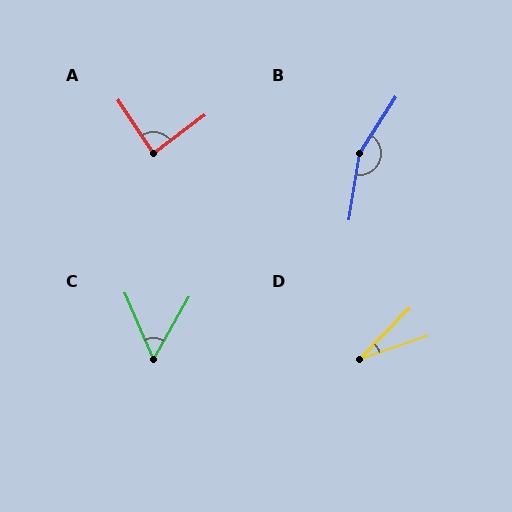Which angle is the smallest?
D, at approximately 26 degrees.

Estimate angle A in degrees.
Approximately 87 degrees.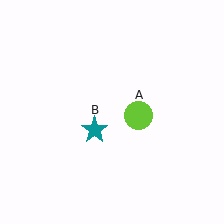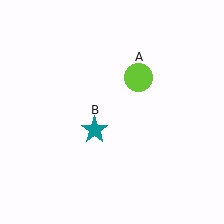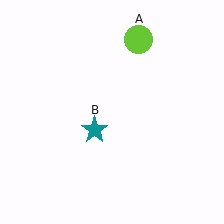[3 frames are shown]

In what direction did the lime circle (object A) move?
The lime circle (object A) moved up.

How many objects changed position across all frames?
1 object changed position: lime circle (object A).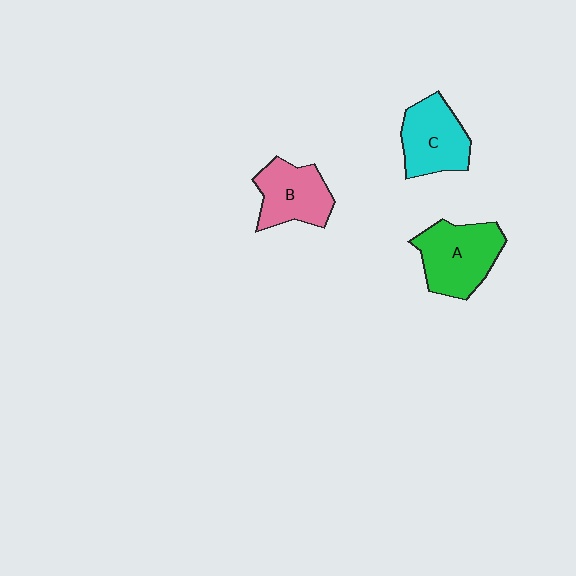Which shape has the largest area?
Shape A (green).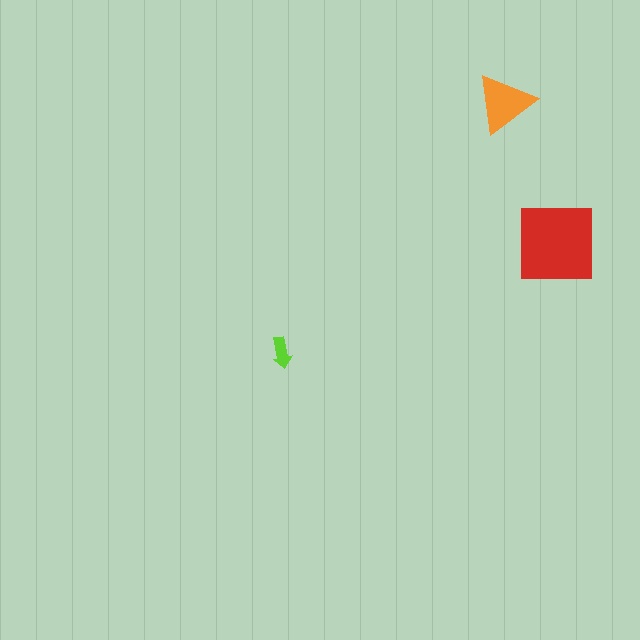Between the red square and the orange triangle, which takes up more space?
The red square.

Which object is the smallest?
The lime arrow.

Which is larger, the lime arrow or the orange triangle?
The orange triangle.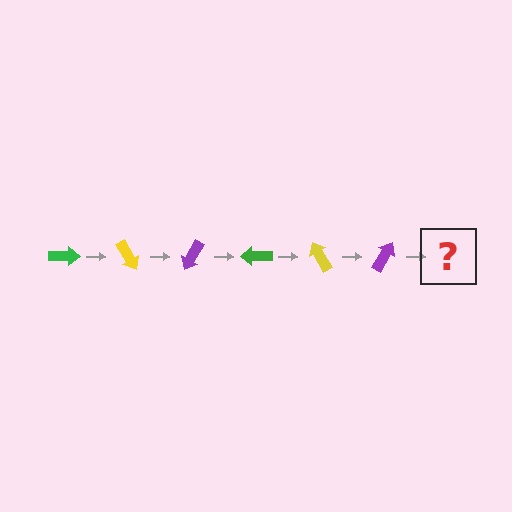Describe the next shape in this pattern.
It should be a green arrow, rotated 360 degrees from the start.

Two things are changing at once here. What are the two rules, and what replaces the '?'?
The two rules are that it rotates 60 degrees each step and the color cycles through green, yellow, and purple. The '?' should be a green arrow, rotated 360 degrees from the start.